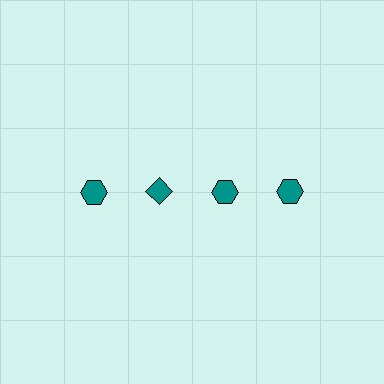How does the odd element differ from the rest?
It has a different shape: diamond instead of hexagon.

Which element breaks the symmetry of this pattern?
The teal diamond in the top row, second from left column breaks the symmetry. All other shapes are teal hexagons.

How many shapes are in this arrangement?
There are 4 shapes arranged in a grid pattern.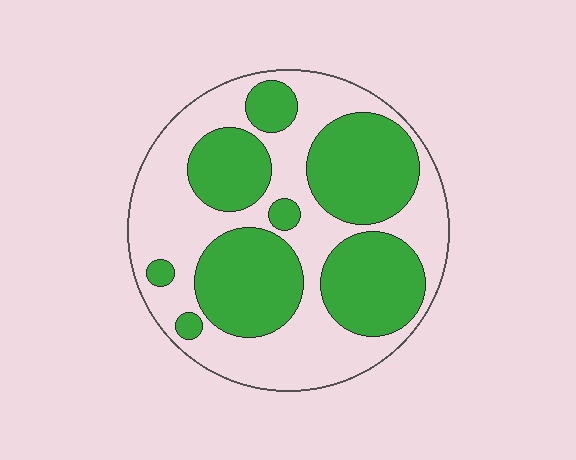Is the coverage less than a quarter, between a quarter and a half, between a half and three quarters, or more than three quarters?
Between a quarter and a half.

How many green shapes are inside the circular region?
8.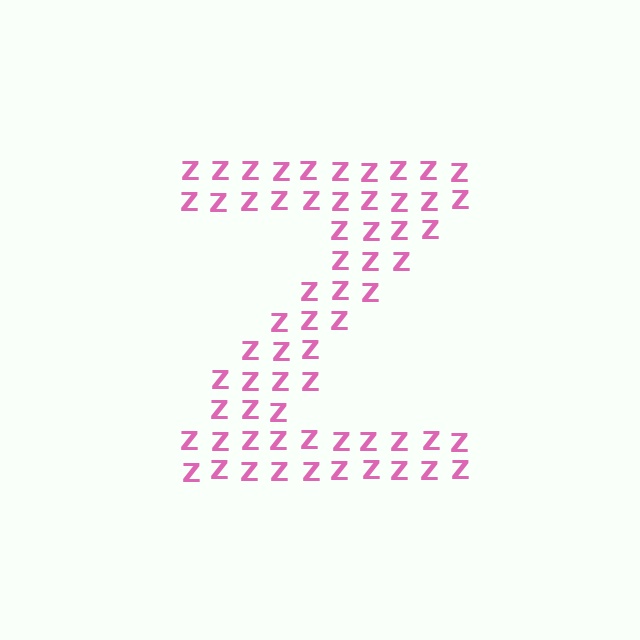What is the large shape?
The large shape is the letter Z.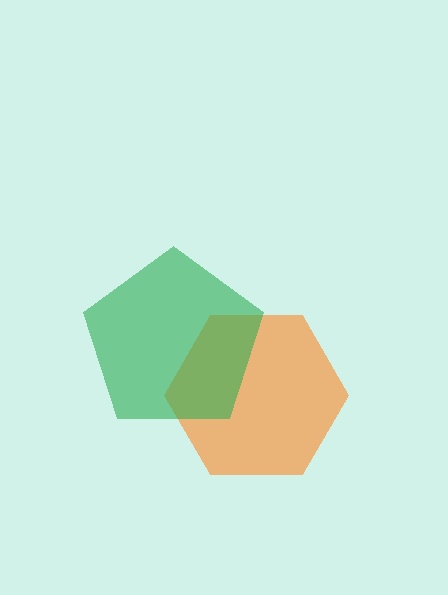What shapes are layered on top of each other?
The layered shapes are: an orange hexagon, a green pentagon.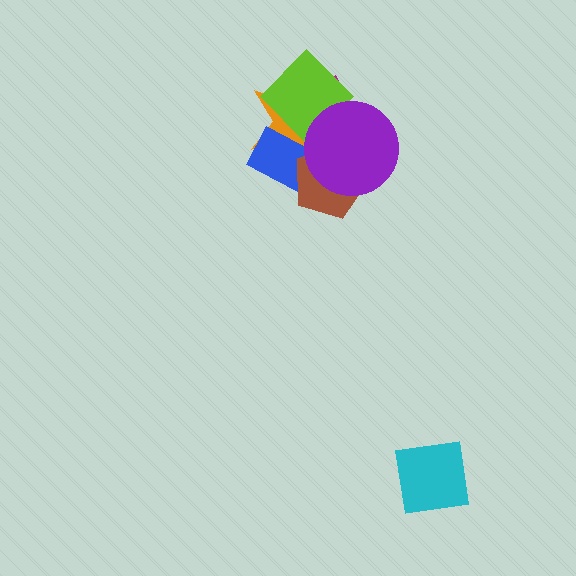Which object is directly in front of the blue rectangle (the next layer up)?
The lime diamond is directly in front of the blue rectangle.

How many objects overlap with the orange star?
5 objects overlap with the orange star.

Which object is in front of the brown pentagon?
The purple circle is in front of the brown pentagon.